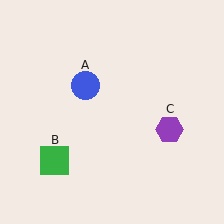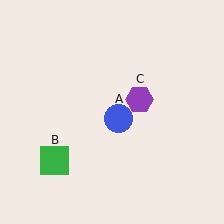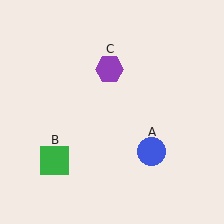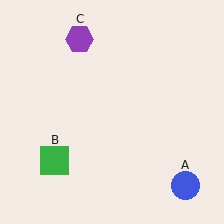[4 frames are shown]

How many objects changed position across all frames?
2 objects changed position: blue circle (object A), purple hexagon (object C).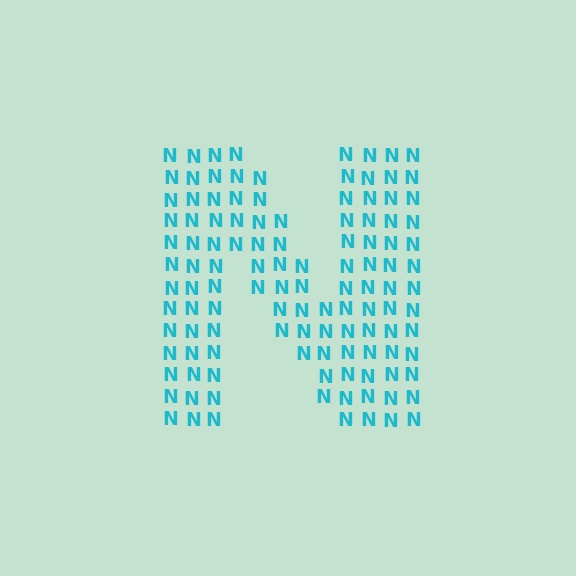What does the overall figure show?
The overall figure shows the letter N.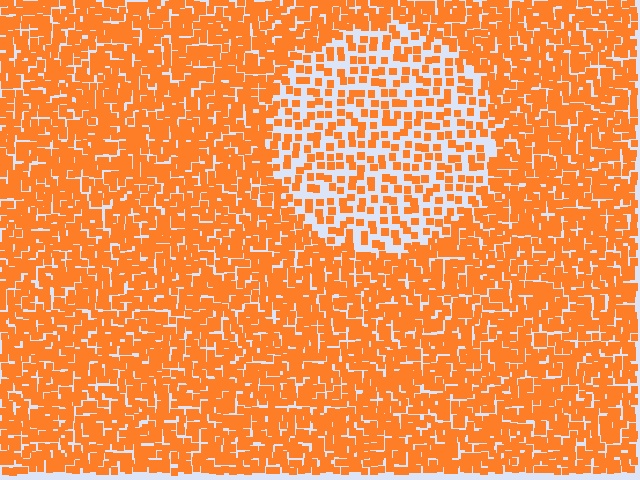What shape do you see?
I see a circle.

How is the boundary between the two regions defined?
The boundary is defined by a change in element density (approximately 2.1x ratio). All elements are the same color, size, and shape.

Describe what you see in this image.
The image contains small orange elements arranged at two different densities. A circle-shaped region is visible where the elements are less densely packed than the surrounding area.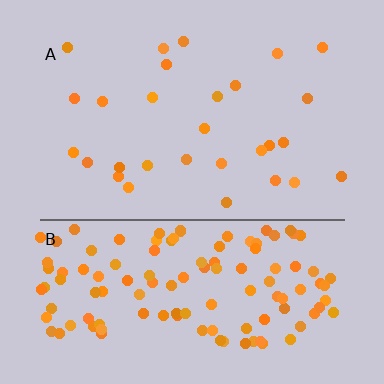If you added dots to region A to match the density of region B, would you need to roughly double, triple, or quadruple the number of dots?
Approximately quadruple.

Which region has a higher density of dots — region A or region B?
B (the bottom).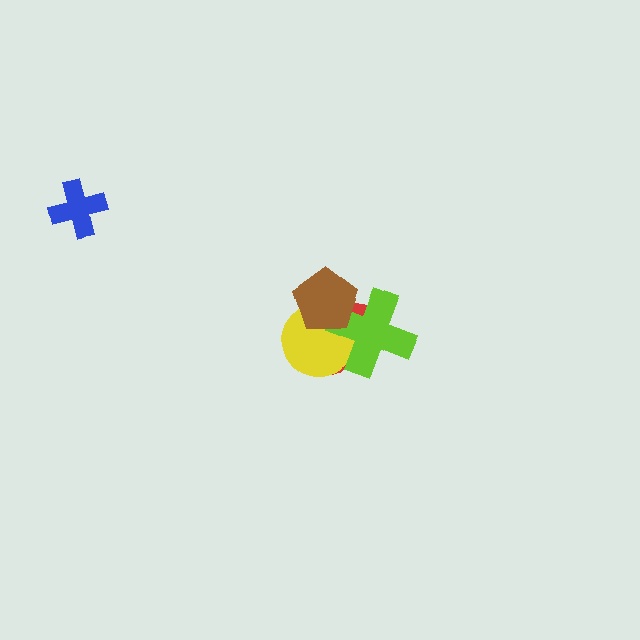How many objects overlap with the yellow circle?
3 objects overlap with the yellow circle.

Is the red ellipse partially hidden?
Yes, it is partially covered by another shape.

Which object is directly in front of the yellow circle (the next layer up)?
The lime cross is directly in front of the yellow circle.